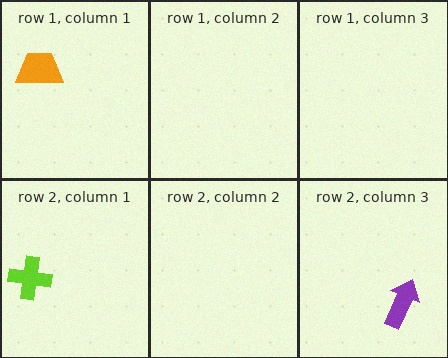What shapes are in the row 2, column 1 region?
The lime cross.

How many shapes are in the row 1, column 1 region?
1.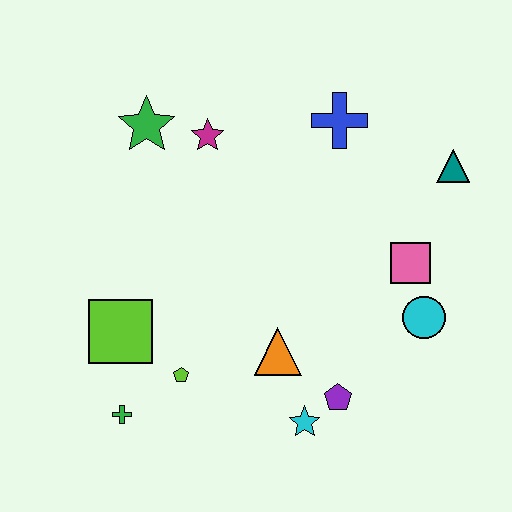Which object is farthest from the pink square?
The green cross is farthest from the pink square.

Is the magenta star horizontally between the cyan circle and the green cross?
Yes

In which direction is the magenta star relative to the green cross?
The magenta star is above the green cross.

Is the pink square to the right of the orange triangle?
Yes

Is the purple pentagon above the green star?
No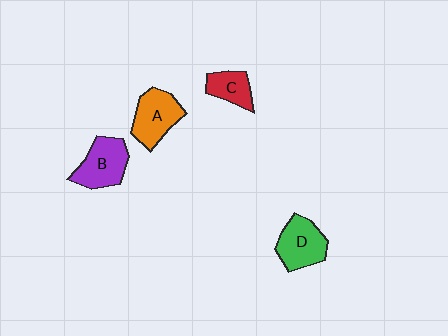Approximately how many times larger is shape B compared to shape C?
Approximately 1.6 times.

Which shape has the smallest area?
Shape C (red).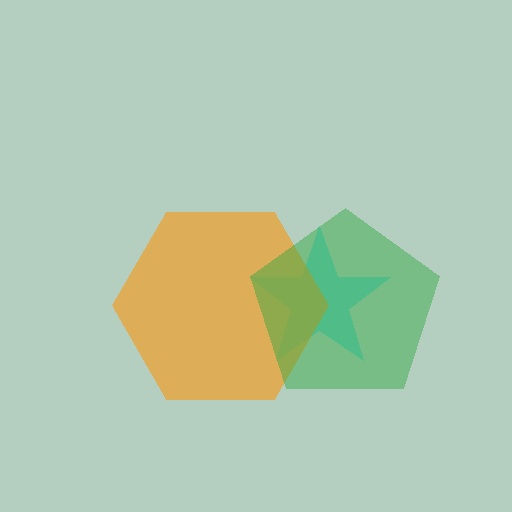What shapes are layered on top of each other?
The layered shapes are: a cyan star, an orange hexagon, a green pentagon.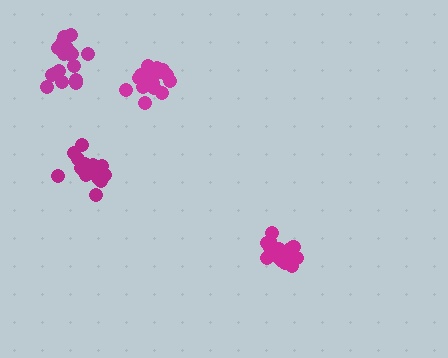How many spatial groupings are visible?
There are 4 spatial groupings.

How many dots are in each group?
Group 1: 21 dots, Group 2: 19 dots, Group 3: 19 dots, Group 4: 18 dots (77 total).